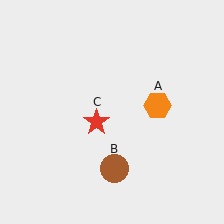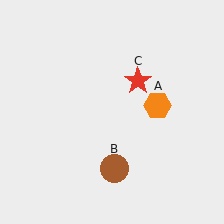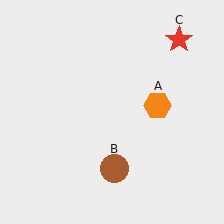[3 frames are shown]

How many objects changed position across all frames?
1 object changed position: red star (object C).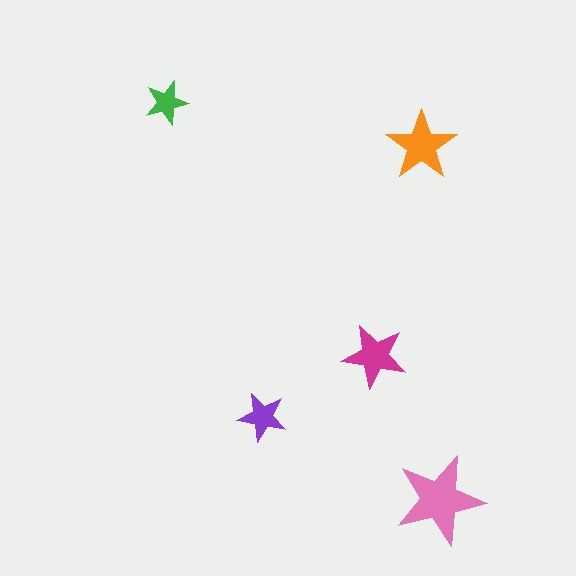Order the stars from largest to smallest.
the pink one, the orange one, the magenta one, the purple one, the green one.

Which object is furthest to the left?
The green star is leftmost.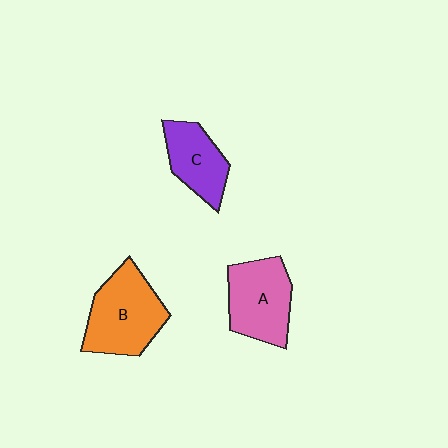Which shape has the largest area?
Shape B (orange).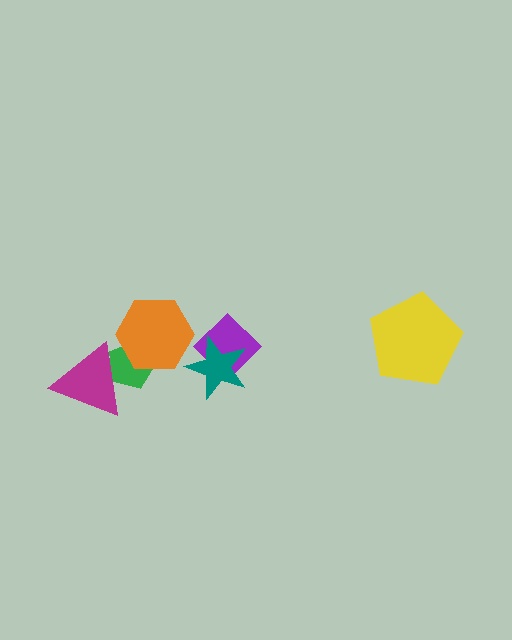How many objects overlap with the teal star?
1 object overlaps with the teal star.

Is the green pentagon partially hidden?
Yes, it is partially covered by another shape.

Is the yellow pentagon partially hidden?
No, no other shape covers it.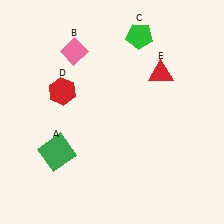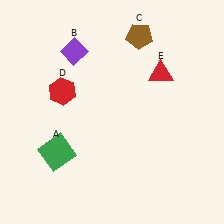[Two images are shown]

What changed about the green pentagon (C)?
In Image 1, C is green. In Image 2, it changed to brown.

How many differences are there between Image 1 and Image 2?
There are 2 differences between the two images.